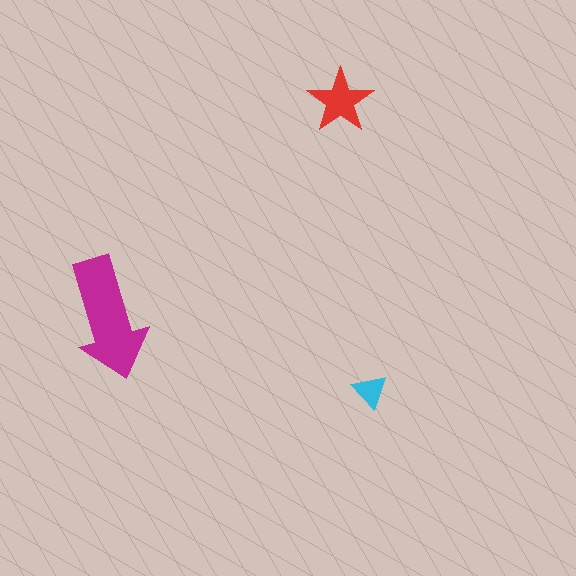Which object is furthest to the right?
The cyan triangle is rightmost.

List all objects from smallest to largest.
The cyan triangle, the red star, the magenta arrow.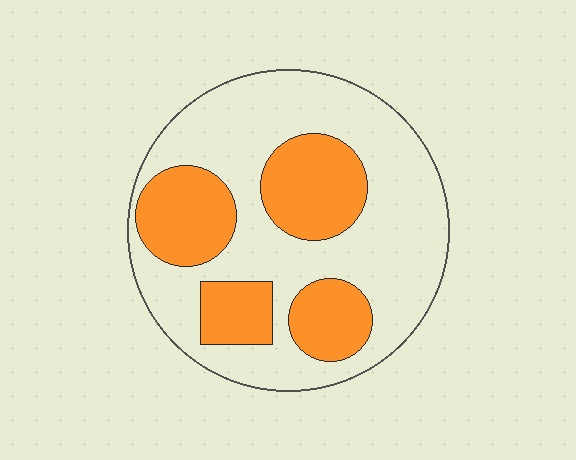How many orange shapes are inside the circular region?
4.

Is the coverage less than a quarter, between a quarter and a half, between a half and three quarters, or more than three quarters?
Between a quarter and a half.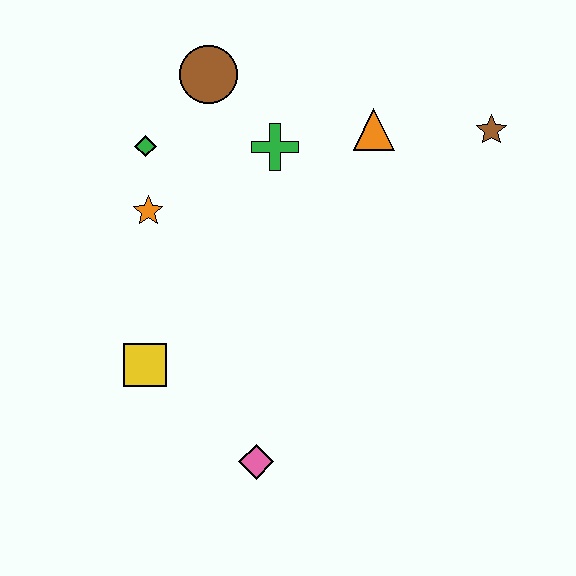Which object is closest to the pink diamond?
The yellow square is closest to the pink diamond.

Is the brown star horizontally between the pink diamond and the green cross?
No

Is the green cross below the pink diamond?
No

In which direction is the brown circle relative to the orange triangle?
The brown circle is to the left of the orange triangle.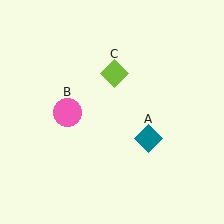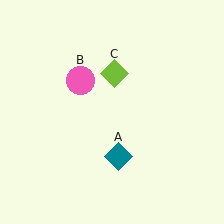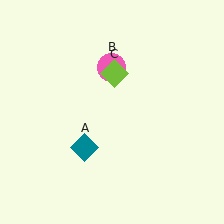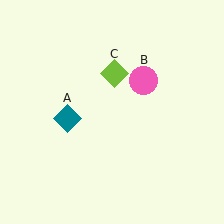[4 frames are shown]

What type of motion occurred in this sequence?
The teal diamond (object A), pink circle (object B) rotated clockwise around the center of the scene.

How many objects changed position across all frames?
2 objects changed position: teal diamond (object A), pink circle (object B).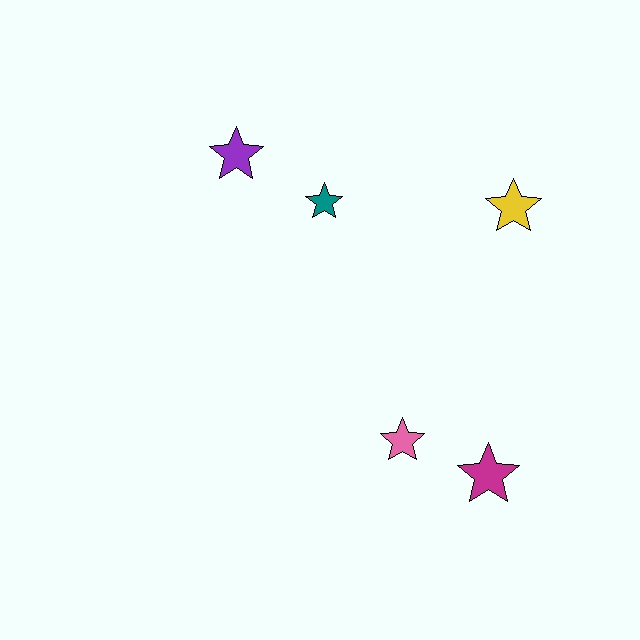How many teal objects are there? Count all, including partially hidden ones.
There is 1 teal object.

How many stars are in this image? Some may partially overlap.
There are 5 stars.